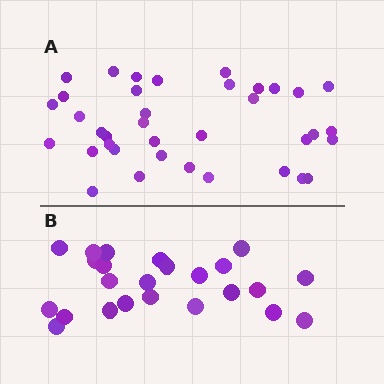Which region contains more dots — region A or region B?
Region A (the top region) has more dots.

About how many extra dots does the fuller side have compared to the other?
Region A has approximately 15 more dots than region B.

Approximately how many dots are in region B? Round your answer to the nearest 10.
About 20 dots. (The exact count is 24, which rounds to 20.)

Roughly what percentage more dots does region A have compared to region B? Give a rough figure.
About 55% more.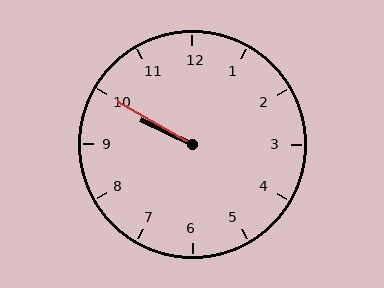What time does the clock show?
9:50.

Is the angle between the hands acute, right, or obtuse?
It is acute.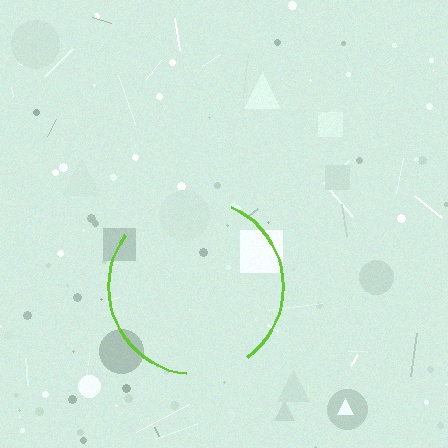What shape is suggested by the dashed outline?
The dashed outline suggests a circle.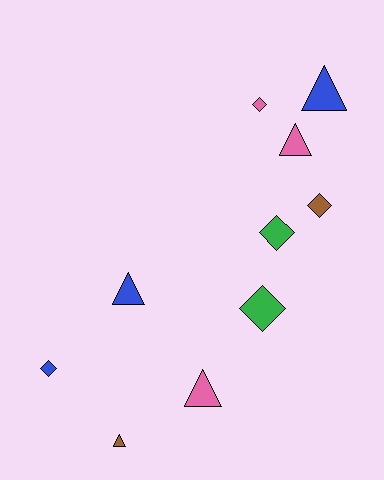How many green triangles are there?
There are no green triangles.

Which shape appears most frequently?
Diamond, with 5 objects.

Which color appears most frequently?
Blue, with 3 objects.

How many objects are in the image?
There are 10 objects.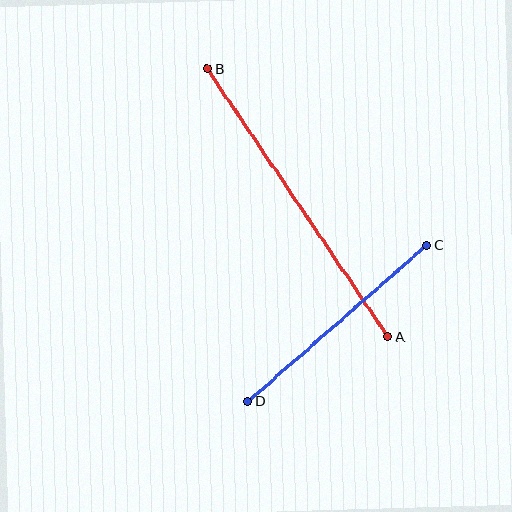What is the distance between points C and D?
The distance is approximately 237 pixels.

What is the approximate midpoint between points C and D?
The midpoint is at approximately (337, 323) pixels.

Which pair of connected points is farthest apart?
Points A and B are farthest apart.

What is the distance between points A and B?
The distance is approximately 323 pixels.